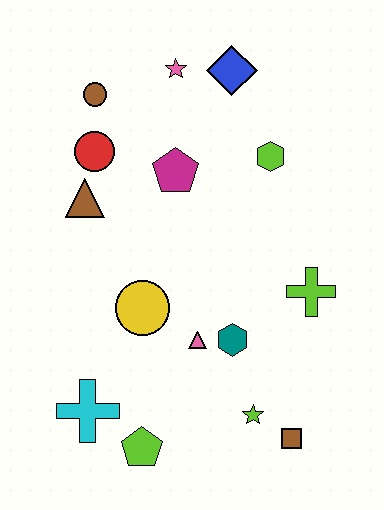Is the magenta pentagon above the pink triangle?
Yes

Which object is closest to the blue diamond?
The pink star is closest to the blue diamond.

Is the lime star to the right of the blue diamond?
Yes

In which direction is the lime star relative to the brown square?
The lime star is to the left of the brown square.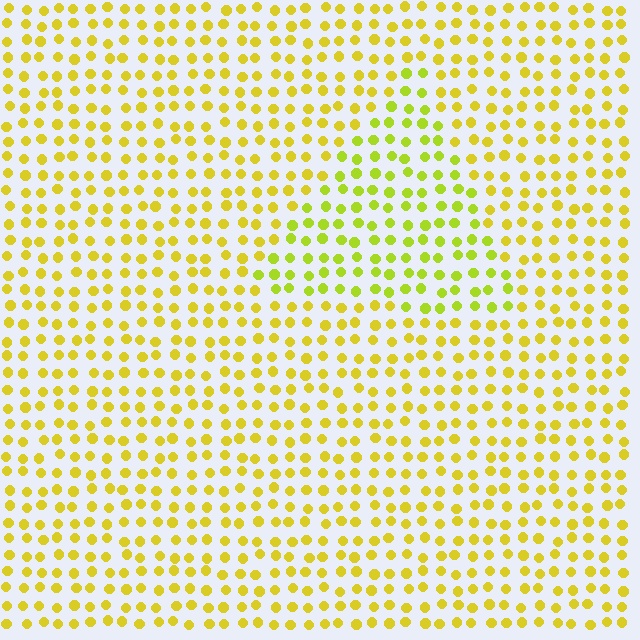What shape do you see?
I see a triangle.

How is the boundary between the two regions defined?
The boundary is defined purely by a slight shift in hue (about 22 degrees). Spacing, size, and orientation are identical on both sides.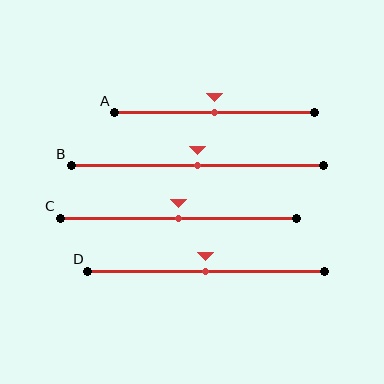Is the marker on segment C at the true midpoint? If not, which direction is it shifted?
Yes, the marker on segment C is at the true midpoint.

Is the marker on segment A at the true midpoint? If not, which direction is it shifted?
Yes, the marker on segment A is at the true midpoint.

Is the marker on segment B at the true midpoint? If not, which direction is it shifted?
Yes, the marker on segment B is at the true midpoint.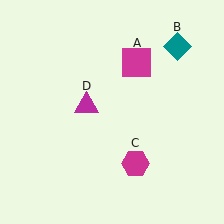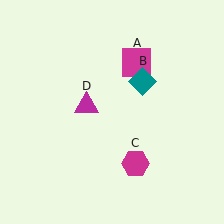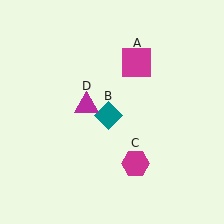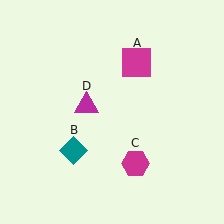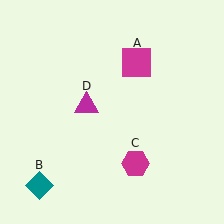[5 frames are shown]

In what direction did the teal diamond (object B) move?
The teal diamond (object B) moved down and to the left.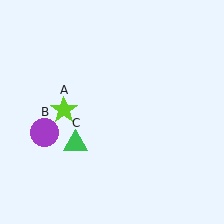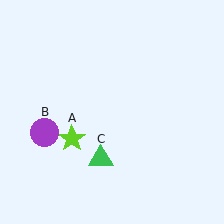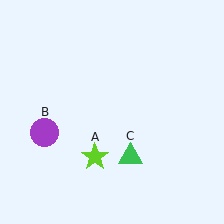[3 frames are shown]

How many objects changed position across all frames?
2 objects changed position: lime star (object A), green triangle (object C).